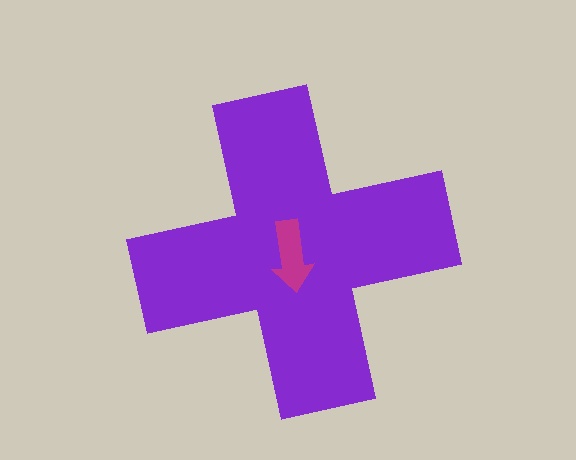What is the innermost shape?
The magenta arrow.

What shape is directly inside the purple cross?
The magenta arrow.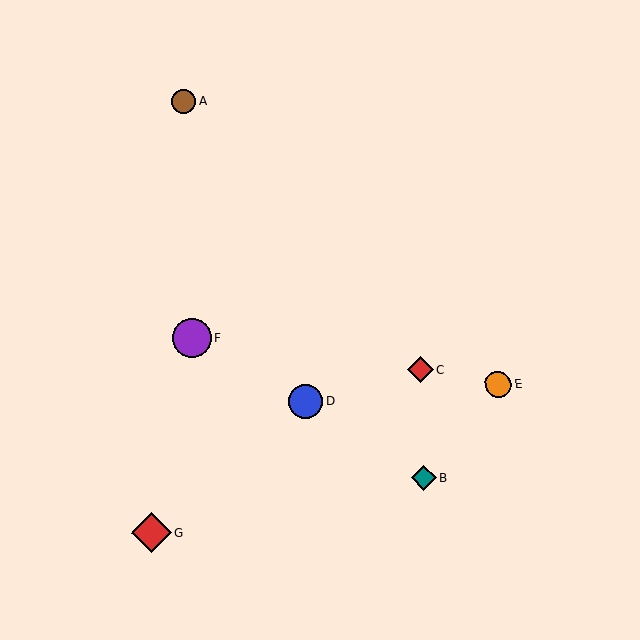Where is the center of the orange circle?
The center of the orange circle is at (498, 384).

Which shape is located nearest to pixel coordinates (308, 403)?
The blue circle (labeled D) at (305, 402) is nearest to that location.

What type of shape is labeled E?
Shape E is an orange circle.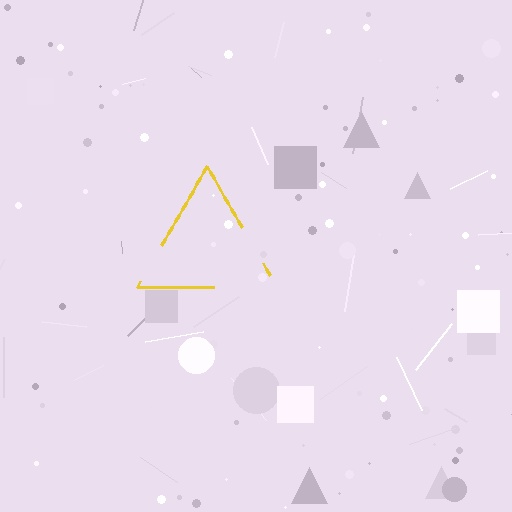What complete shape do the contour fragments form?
The contour fragments form a triangle.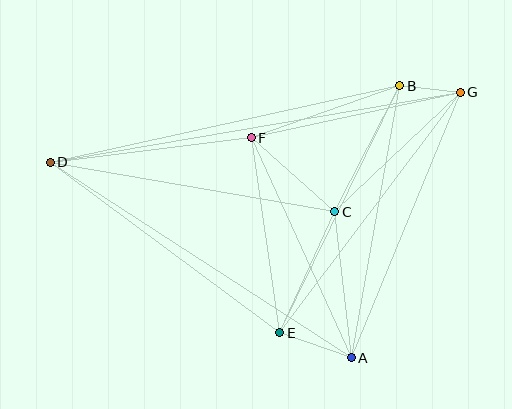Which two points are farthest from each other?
Points D and G are farthest from each other.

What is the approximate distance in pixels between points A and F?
The distance between A and F is approximately 242 pixels.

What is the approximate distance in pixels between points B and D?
The distance between B and D is approximately 358 pixels.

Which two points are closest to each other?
Points B and G are closest to each other.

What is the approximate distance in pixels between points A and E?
The distance between A and E is approximately 76 pixels.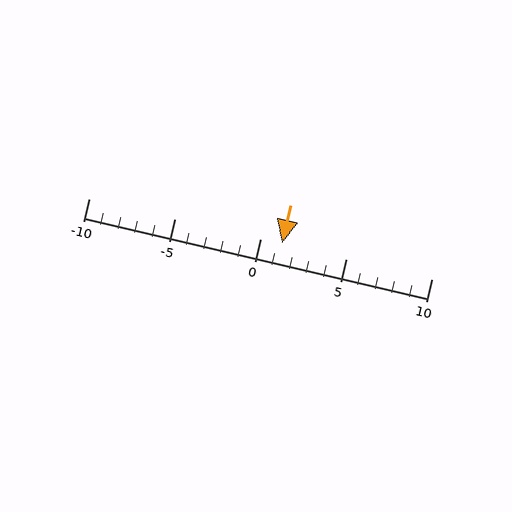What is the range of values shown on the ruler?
The ruler shows values from -10 to 10.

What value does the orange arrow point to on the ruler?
The orange arrow points to approximately 1.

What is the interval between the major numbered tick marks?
The major tick marks are spaced 5 units apart.